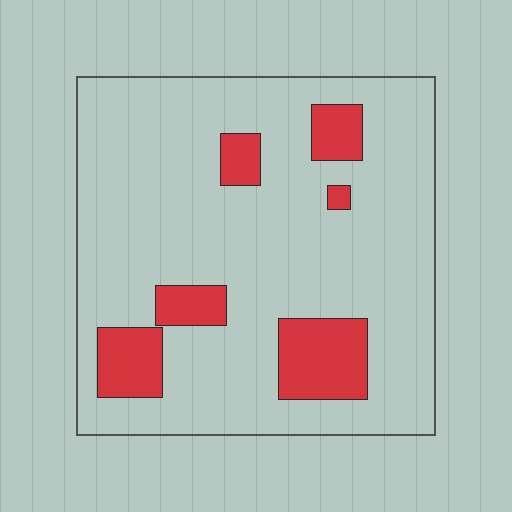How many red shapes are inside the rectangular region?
6.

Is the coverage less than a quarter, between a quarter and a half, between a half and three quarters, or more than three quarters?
Less than a quarter.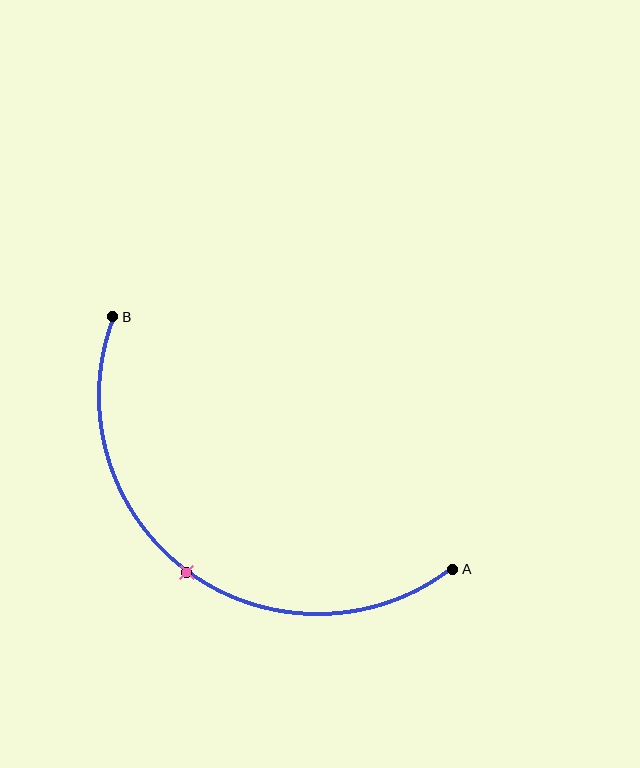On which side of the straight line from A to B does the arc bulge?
The arc bulges below and to the left of the straight line connecting A and B.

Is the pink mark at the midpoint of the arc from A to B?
Yes. The pink mark lies on the arc at equal arc-length from both A and B — it is the arc midpoint.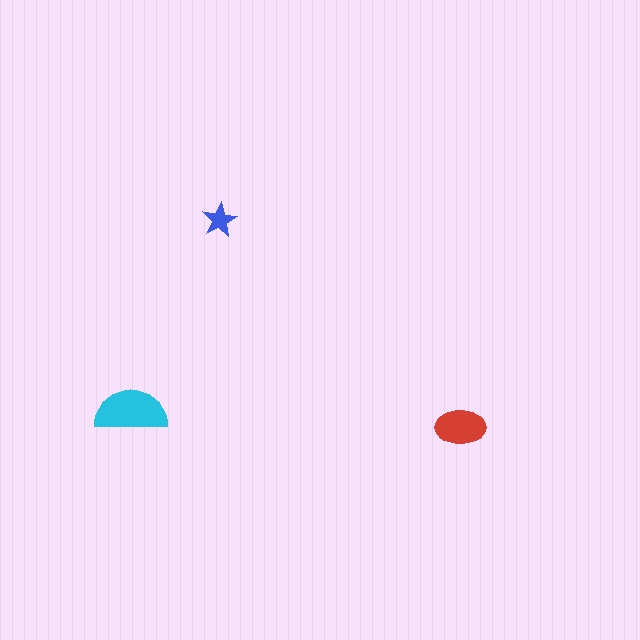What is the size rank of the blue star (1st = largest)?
3rd.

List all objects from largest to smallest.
The cyan semicircle, the red ellipse, the blue star.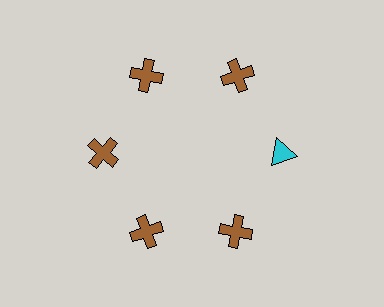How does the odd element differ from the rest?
It differs in both color (cyan instead of brown) and shape (triangle instead of cross).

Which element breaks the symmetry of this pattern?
The cyan triangle at roughly the 3 o'clock position breaks the symmetry. All other shapes are brown crosses.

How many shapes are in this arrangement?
There are 6 shapes arranged in a ring pattern.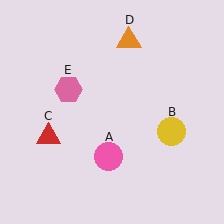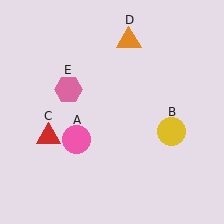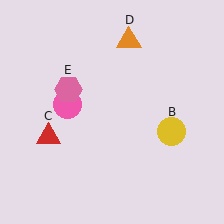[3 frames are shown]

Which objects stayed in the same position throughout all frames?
Yellow circle (object B) and red triangle (object C) and orange triangle (object D) and pink hexagon (object E) remained stationary.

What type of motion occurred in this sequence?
The pink circle (object A) rotated clockwise around the center of the scene.